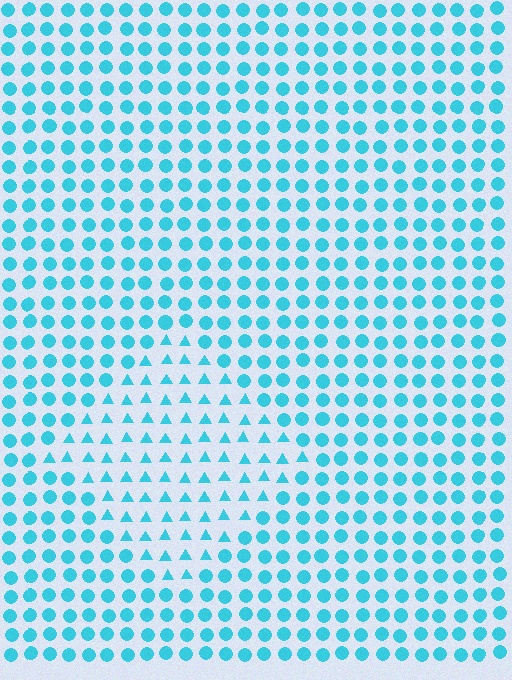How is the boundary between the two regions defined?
The boundary is defined by a change in element shape: triangles inside vs. circles outside. All elements share the same color and spacing.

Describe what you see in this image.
The image is filled with small cyan elements arranged in a uniform grid. A diamond-shaped region contains triangles, while the surrounding area contains circles. The boundary is defined purely by the change in element shape.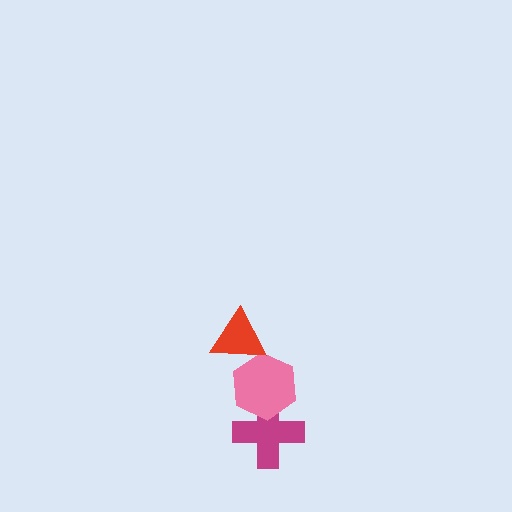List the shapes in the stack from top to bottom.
From top to bottom: the red triangle, the pink hexagon, the magenta cross.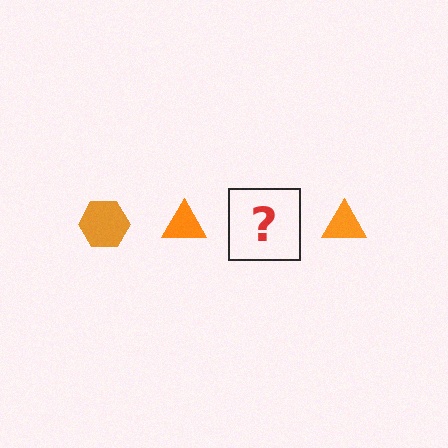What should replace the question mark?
The question mark should be replaced with an orange hexagon.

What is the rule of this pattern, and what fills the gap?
The rule is that the pattern cycles through hexagon, triangle shapes in orange. The gap should be filled with an orange hexagon.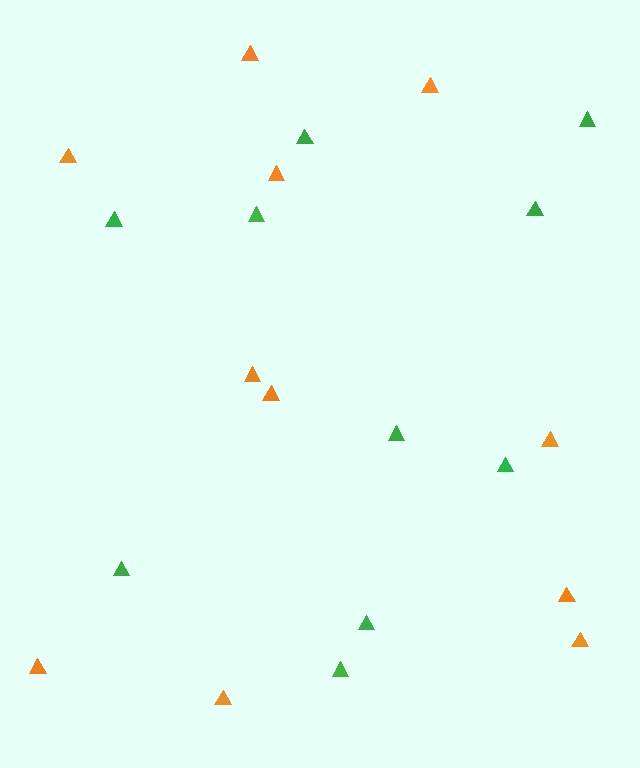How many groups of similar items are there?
There are 2 groups: one group of orange triangles (11) and one group of green triangles (10).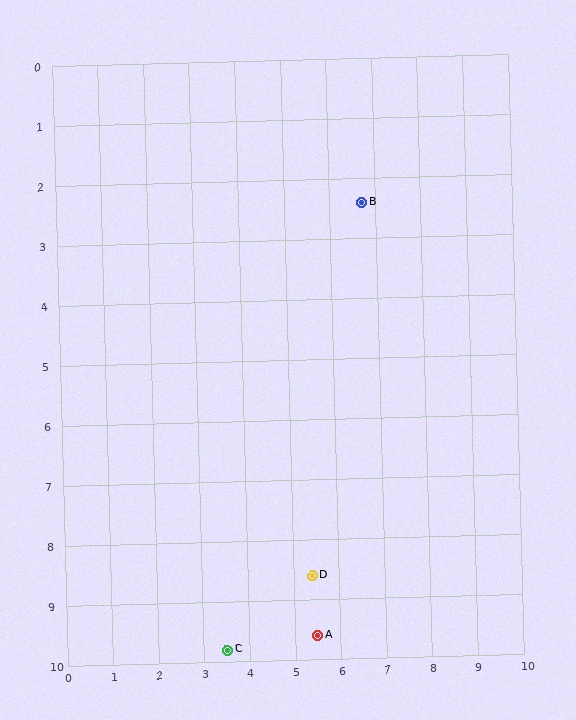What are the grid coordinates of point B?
Point B is at approximately (6.7, 2.4).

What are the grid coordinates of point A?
Point A is at approximately (5.5, 9.6).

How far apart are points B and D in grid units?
Points B and D are about 6.3 grid units apart.